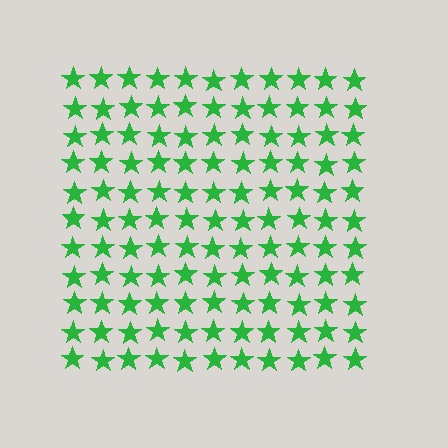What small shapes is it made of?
It is made of small stars.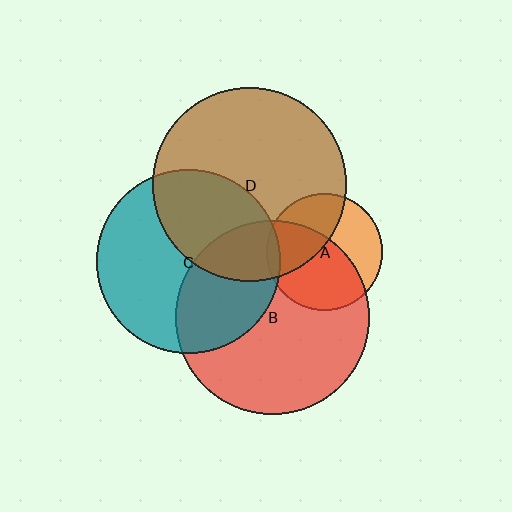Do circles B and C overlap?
Yes.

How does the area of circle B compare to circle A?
Approximately 2.8 times.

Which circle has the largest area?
Circle D (brown).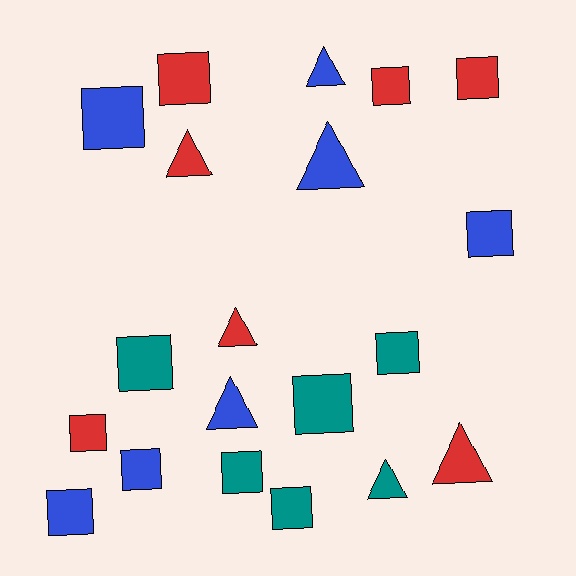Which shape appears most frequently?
Square, with 13 objects.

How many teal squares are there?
There are 5 teal squares.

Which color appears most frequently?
Red, with 7 objects.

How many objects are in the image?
There are 20 objects.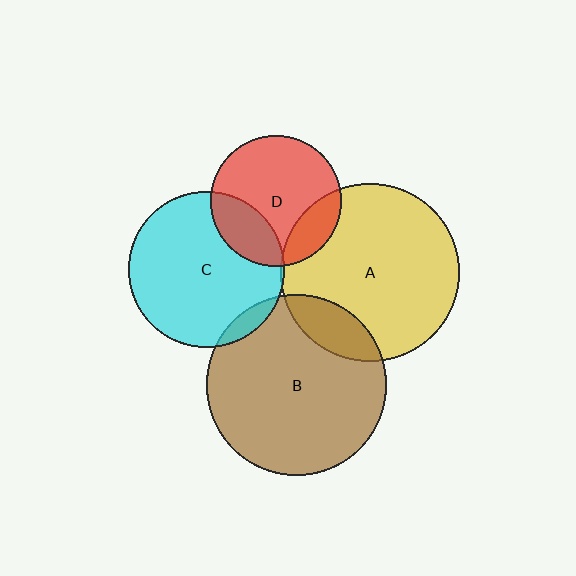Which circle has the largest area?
Circle B (brown).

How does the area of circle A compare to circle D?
Approximately 1.9 times.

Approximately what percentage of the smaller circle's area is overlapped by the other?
Approximately 20%.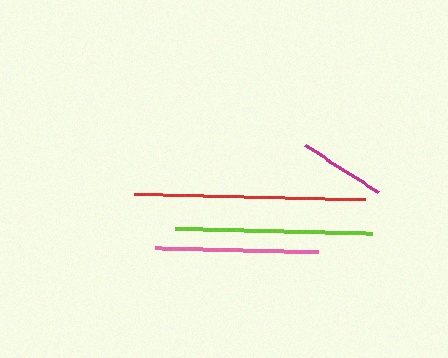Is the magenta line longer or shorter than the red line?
The red line is longer than the magenta line.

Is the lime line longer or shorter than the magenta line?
The lime line is longer than the magenta line.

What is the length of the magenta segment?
The magenta segment is approximately 87 pixels long.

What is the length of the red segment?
The red segment is approximately 231 pixels long.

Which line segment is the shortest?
The magenta line is the shortest at approximately 87 pixels.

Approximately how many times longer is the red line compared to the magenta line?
The red line is approximately 2.7 times the length of the magenta line.